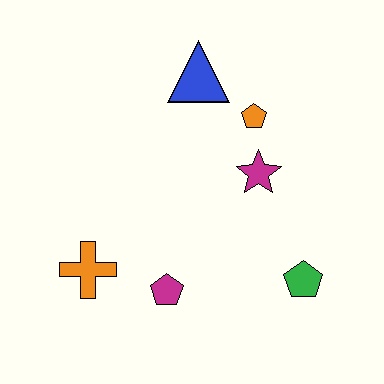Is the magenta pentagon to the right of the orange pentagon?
No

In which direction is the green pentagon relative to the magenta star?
The green pentagon is below the magenta star.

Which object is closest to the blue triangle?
The orange pentagon is closest to the blue triangle.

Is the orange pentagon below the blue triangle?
Yes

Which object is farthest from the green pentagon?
The blue triangle is farthest from the green pentagon.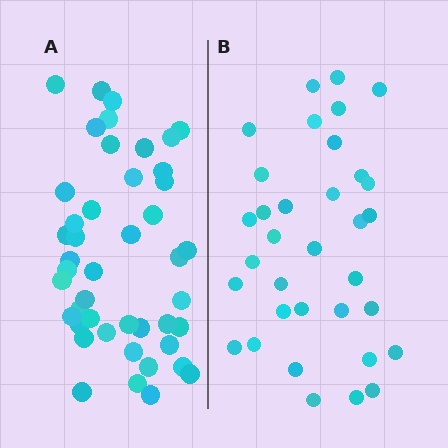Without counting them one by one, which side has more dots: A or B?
Region A (the left region) has more dots.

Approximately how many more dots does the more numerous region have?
Region A has roughly 12 or so more dots than region B.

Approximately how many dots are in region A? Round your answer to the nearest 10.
About 40 dots. (The exact count is 45, which rounds to 40.)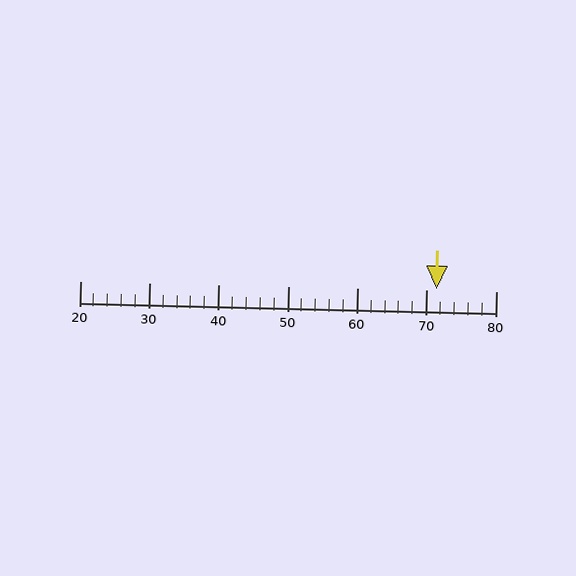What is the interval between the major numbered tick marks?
The major tick marks are spaced 10 units apart.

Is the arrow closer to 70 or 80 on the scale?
The arrow is closer to 70.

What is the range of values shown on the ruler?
The ruler shows values from 20 to 80.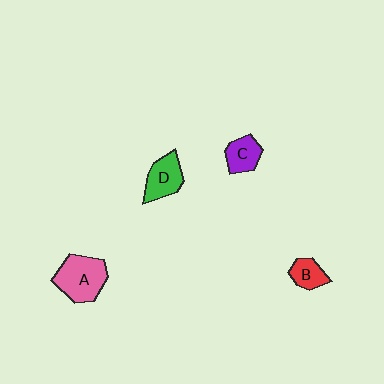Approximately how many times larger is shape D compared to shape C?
Approximately 1.3 times.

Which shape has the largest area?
Shape A (pink).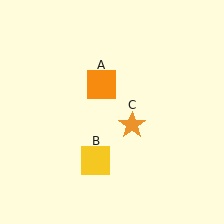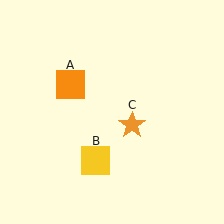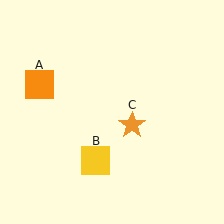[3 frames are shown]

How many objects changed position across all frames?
1 object changed position: orange square (object A).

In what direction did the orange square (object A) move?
The orange square (object A) moved left.